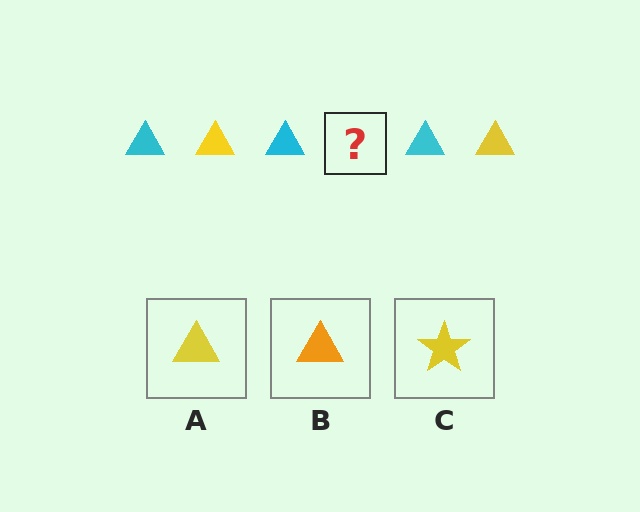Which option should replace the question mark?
Option A.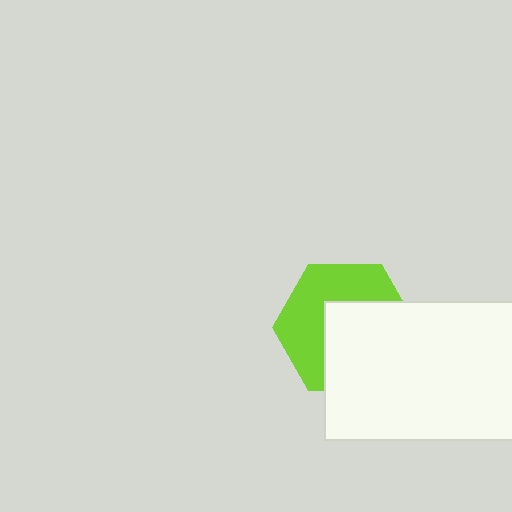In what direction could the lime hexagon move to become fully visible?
The lime hexagon could move toward the upper-left. That would shift it out from behind the white rectangle entirely.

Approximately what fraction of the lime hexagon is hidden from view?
Roughly 51% of the lime hexagon is hidden behind the white rectangle.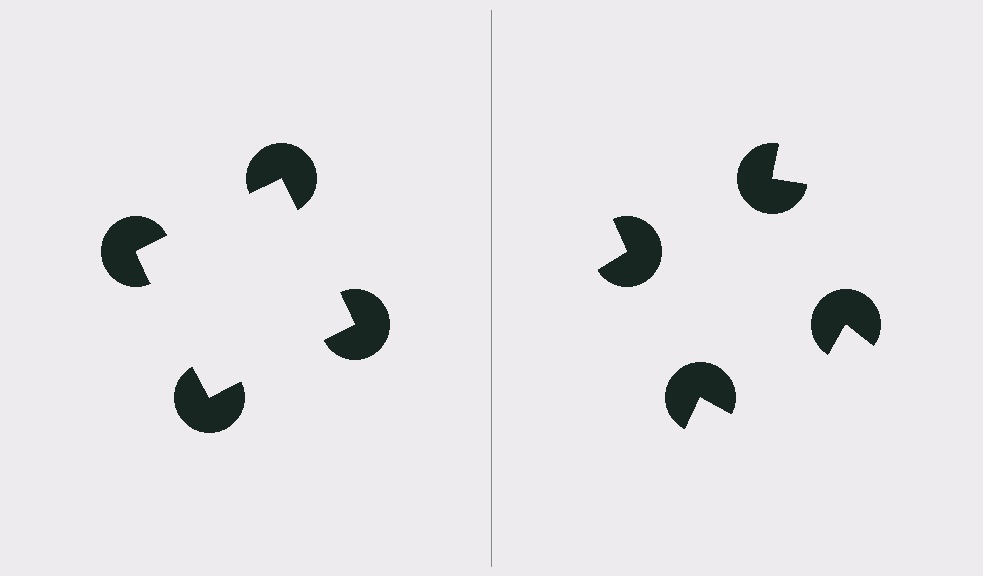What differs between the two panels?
The pac-man discs are positioned identically on both sides; only the wedge orientations differ. On the left they align to a square; on the right they are misaligned.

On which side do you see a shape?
An illusory square appears on the left side. On the right side the wedge cuts are rotated, so no coherent shape forms.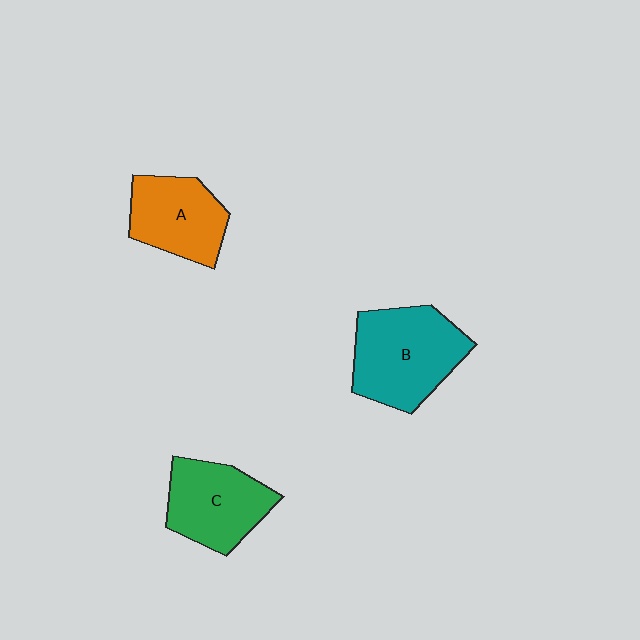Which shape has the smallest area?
Shape A (orange).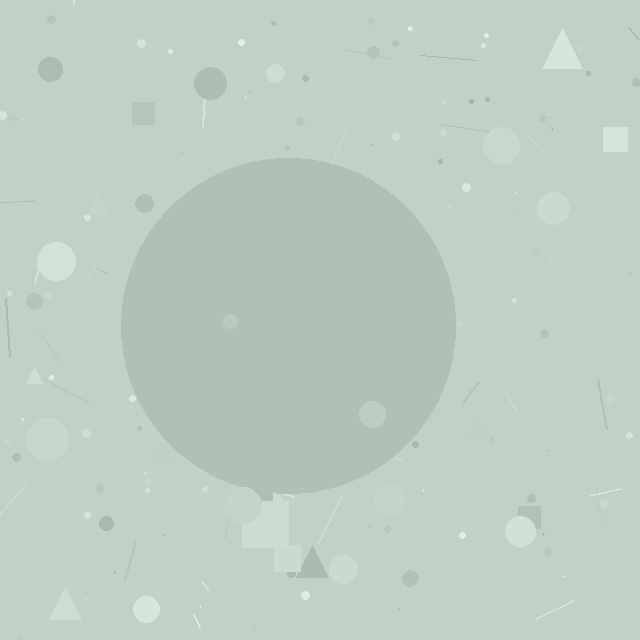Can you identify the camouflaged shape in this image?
The camouflaged shape is a circle.